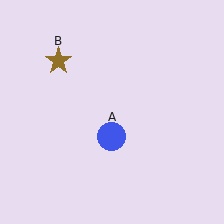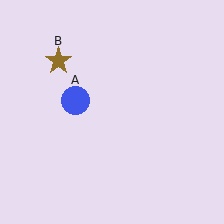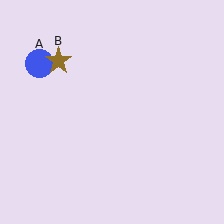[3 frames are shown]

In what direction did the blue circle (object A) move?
The blue circle (object A) moved up and to the left.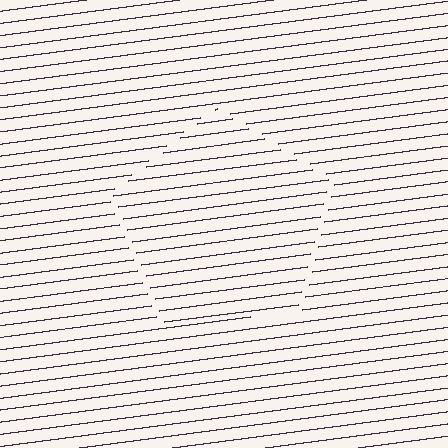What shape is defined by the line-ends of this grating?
An illusory pentagon. The interior of the shape contains the same grating, shifted by half a period — the contour is defined by the phase discontinuity where line-ends from the inner and outer gratings abut.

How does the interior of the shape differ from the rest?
The interior of the shape contains the same grating, shifted by half a period — the contour is defined by the phase discontinuity where line-ends from the inner and outer gratings abut.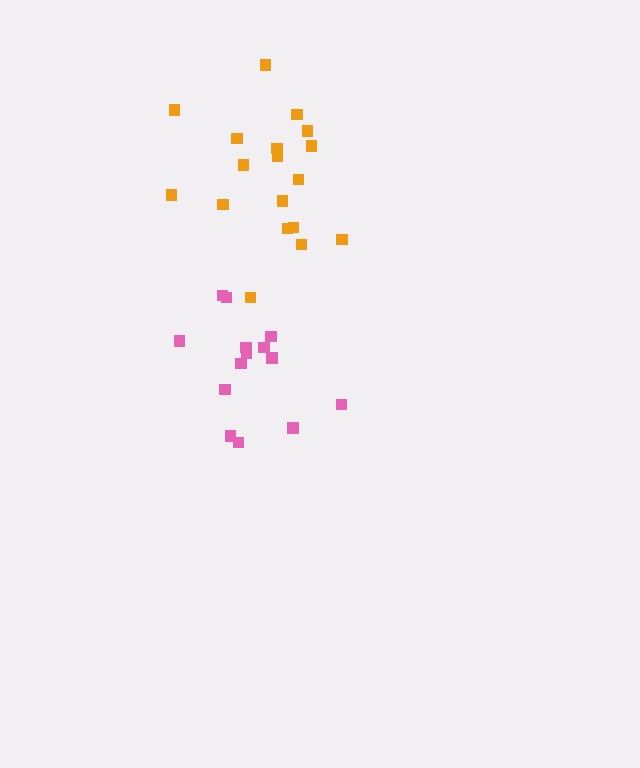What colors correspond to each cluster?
The clusters are colored: orange, pink.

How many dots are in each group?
Group 1: 18 dots, Group 2: 14 dots (32 total).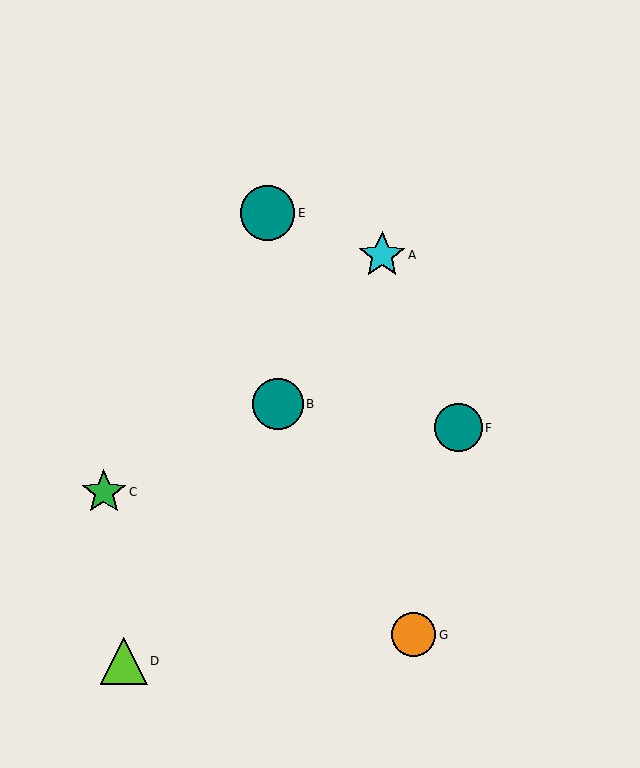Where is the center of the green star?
The center of the green star is at (104, 492).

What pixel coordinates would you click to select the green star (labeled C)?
Click at (104, 492) to select the green star C.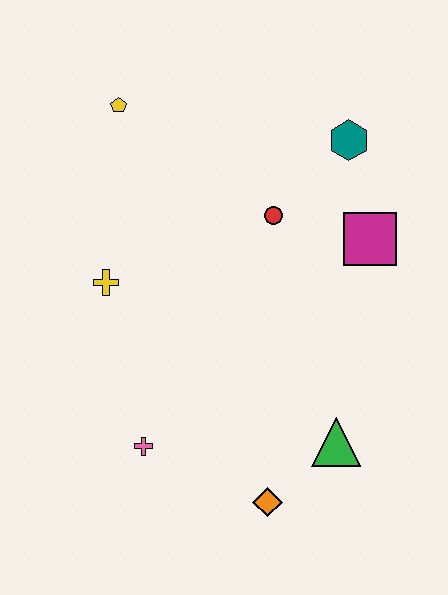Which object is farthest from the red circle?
The orange diamond is farthest from the red circle.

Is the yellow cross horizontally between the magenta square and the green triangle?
No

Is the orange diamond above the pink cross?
No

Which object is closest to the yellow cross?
The pink cross is closest to the yellow cross.